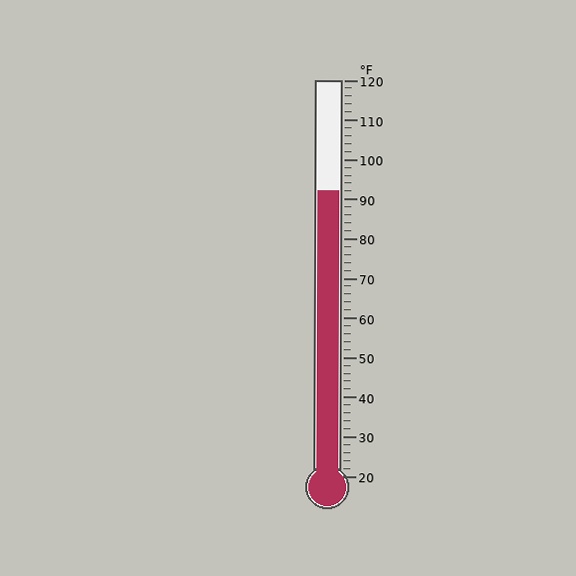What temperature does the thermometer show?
The thermometer shows approximately 92°F.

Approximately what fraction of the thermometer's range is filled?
The thermometer is filled to approximately 70% of its range.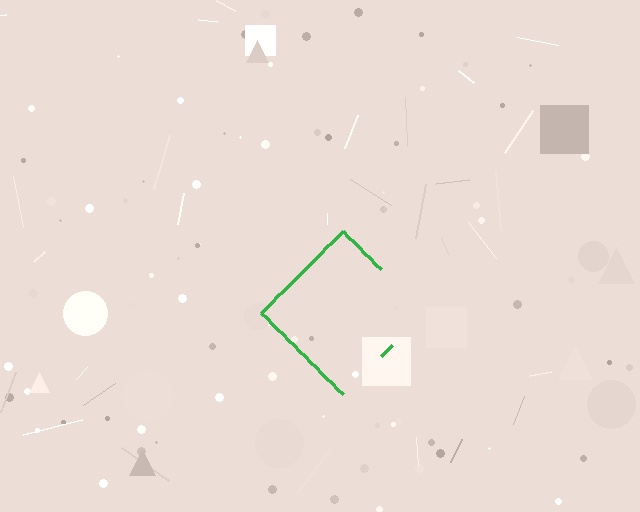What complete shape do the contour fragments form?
The contour fragments form a diamond.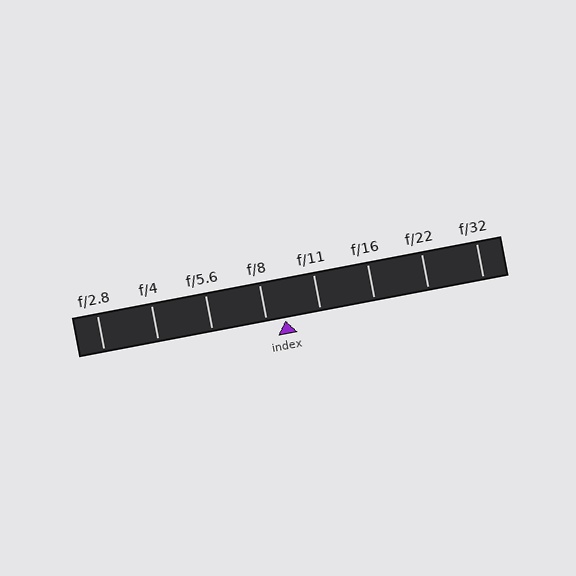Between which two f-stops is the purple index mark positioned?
The index mark is between f/8 and f/11.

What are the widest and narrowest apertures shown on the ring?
The widest aperture shown is f/2.8 and the narrowest is f/32.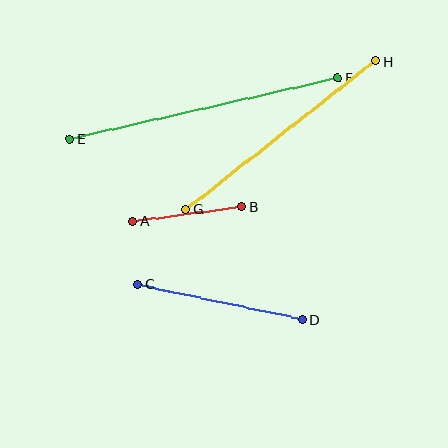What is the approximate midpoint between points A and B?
The midpoint is at approximately (188, 214) pixels.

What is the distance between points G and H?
The distance is approximately 240 pixels.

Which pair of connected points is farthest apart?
Points E and F are farthest apart.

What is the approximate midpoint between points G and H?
The midpoint is at approximately (281, 135) pixels.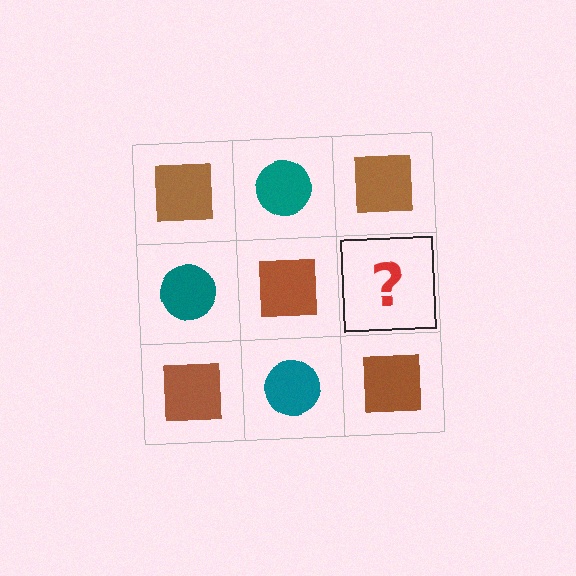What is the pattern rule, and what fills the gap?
The rule is that it alternates brown square and teal circle in a checkerboard pattern. The gap should be filled with a teal circle.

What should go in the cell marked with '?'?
The missing cell should contain a teal circle.